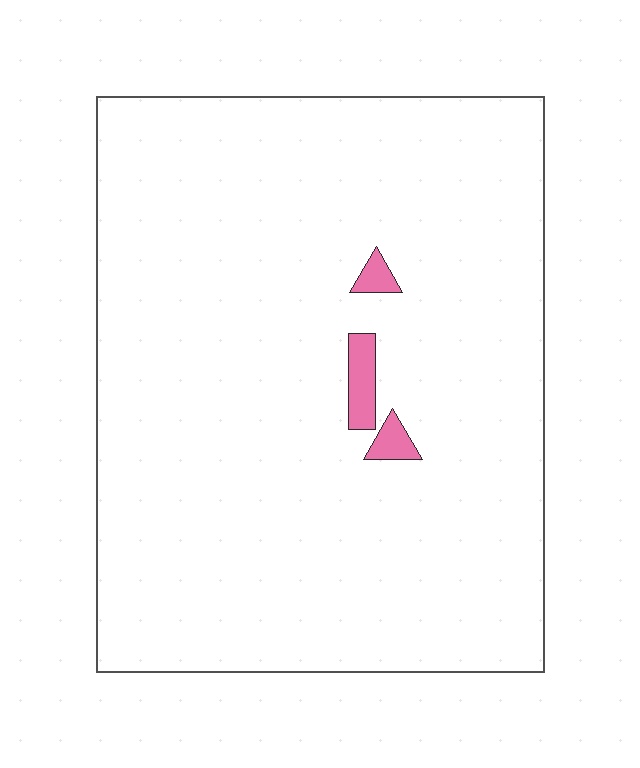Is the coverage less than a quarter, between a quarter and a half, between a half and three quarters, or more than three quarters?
Less than a quarter.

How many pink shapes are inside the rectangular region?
3.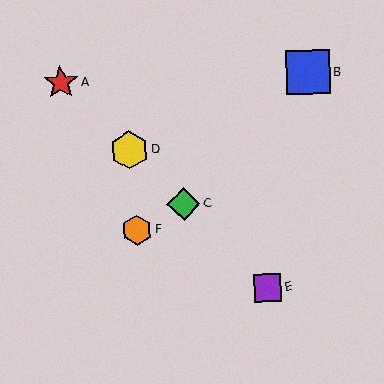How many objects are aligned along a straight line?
4 objects (A, C, D, E) are aligned along a straight line.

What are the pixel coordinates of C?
Object C is at (184, 204).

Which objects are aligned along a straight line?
Objects A, C, D, E are aligned along a straight line.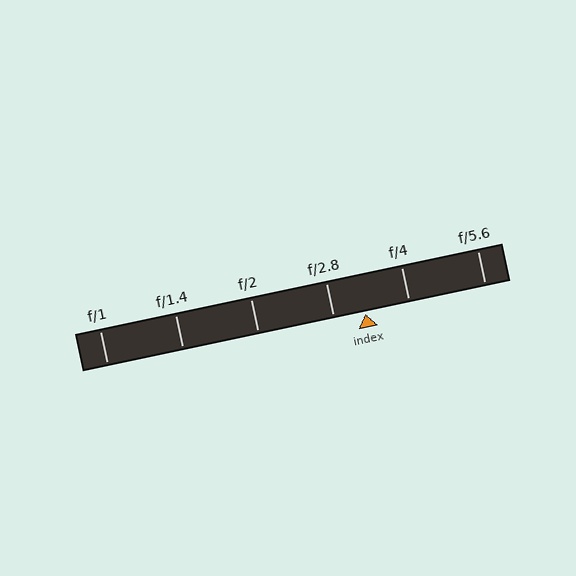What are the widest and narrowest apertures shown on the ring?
The widest aperture shown is f/1 and the narrowest is f/5.6.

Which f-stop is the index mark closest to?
The index mark is closest to f/2.8.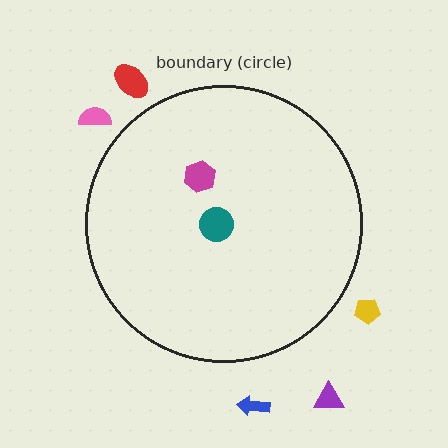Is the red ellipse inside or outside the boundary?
Outside.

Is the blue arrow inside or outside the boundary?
Outside.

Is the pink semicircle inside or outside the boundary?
Outside.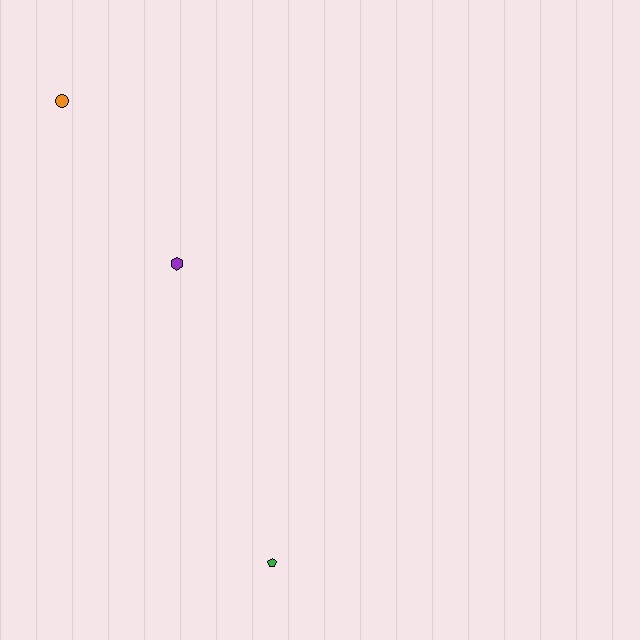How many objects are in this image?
There are 3 objects.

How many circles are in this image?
There is 1 circle.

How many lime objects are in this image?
There are no lime objects.